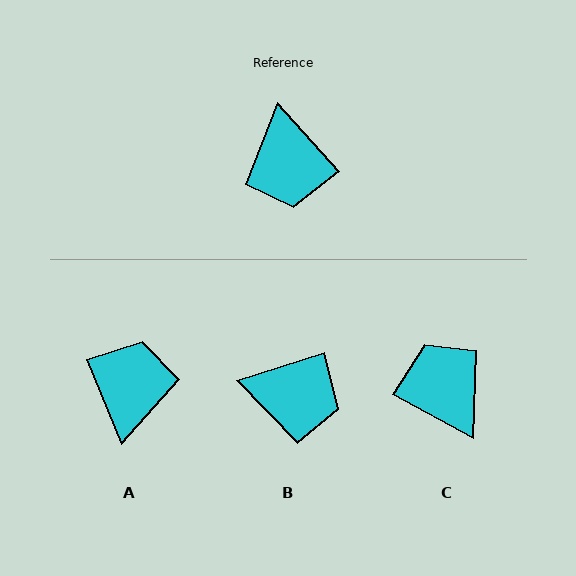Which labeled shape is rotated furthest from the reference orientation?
C, about 161 degrees away.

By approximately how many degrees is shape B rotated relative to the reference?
Approximately 65 degrees counter-clockwise.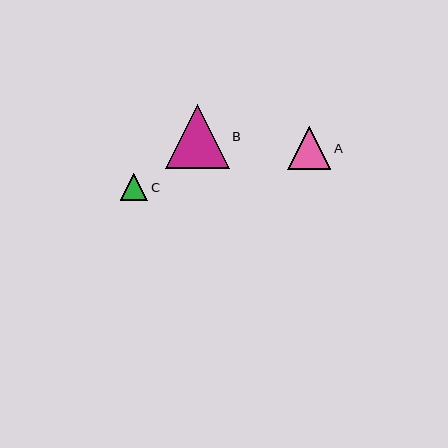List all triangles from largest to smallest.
From largest to smallest: B, A, C.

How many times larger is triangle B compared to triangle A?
Triangle B is approximately 1.5 times the size of triangle A.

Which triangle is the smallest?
Triangle C is the smallest with a size of approximately 27 pixels.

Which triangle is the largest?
Triangle B is the largest with a size of approximately 64 pixels.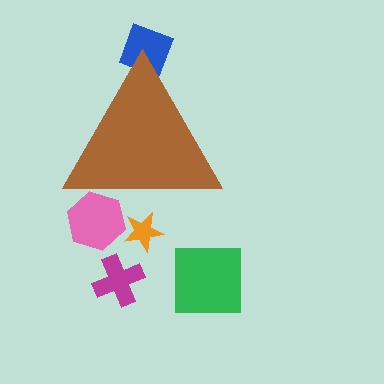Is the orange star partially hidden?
Yes, the orange star is partially hidden behind the brown triangle.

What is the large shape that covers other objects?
A brown triangle.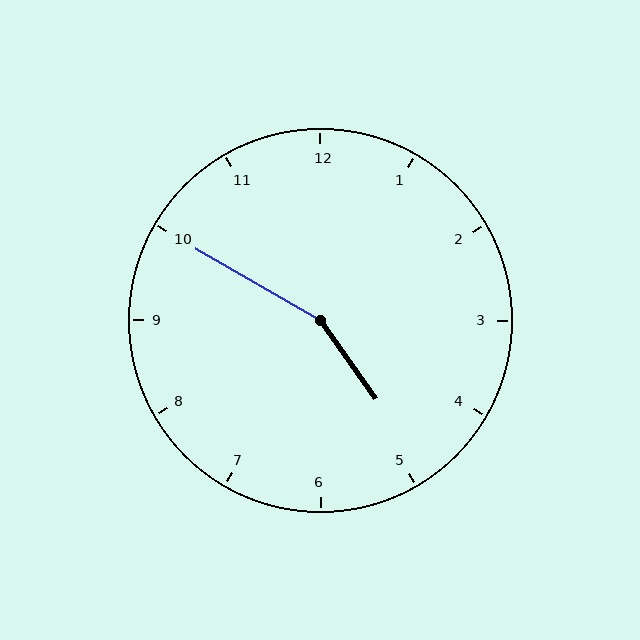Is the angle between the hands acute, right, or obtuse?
It is obtuse.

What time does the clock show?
4:50.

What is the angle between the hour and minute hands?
Approximately 155 degrees.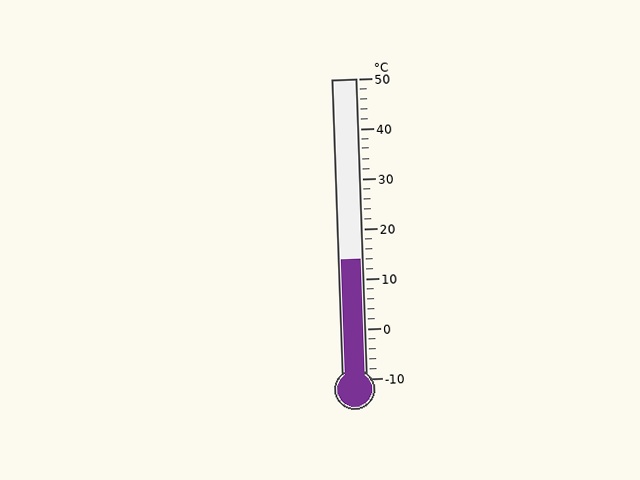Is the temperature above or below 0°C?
The temperature is above 0°C.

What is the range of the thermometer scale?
The thermometer scale ranges from -10°C to 50°C.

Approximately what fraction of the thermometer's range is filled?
The thermometer is filled to approximately 40% of its range.